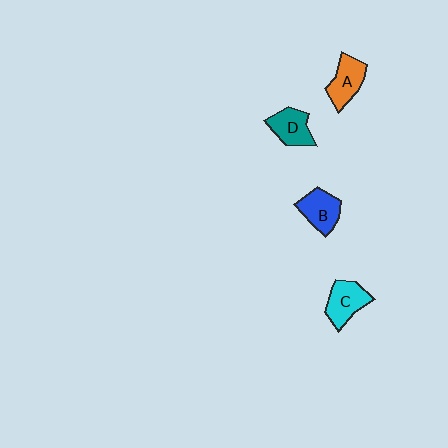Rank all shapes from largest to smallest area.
From largest to smallest: C (cyan), A (orange), B (blue), D (teal).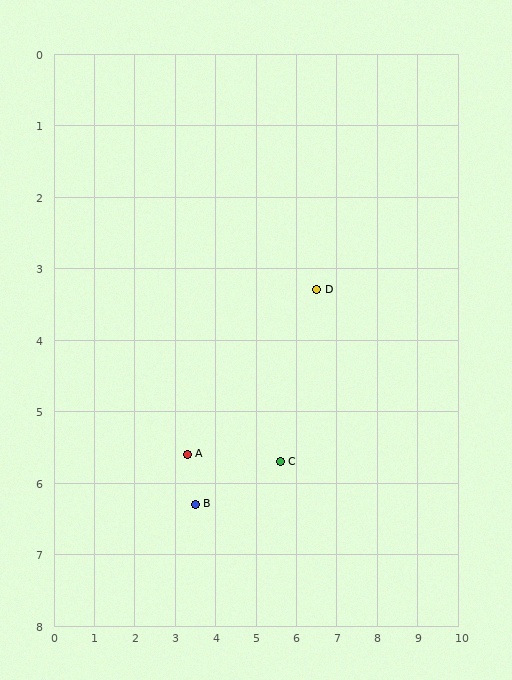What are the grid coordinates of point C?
Point C is at approximately (5.6, 5.7).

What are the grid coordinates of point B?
Point B is at approximately (3.5, 6.3).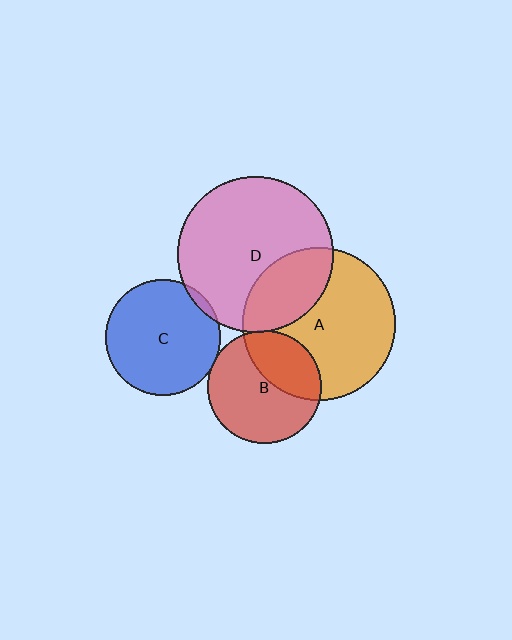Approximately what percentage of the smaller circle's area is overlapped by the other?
Approximately 35%.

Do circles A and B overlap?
Yes.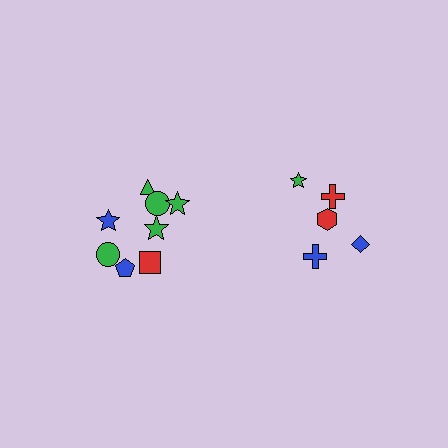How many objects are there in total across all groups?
There are 13 objects.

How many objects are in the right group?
There are 5 objects.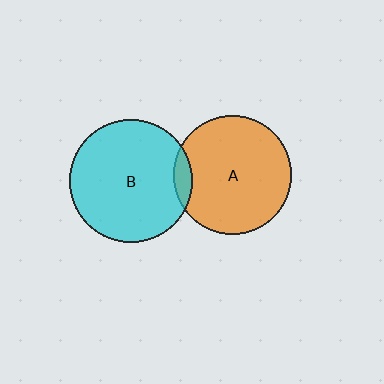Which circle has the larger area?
Circle B (cyan).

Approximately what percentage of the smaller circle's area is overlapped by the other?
Approximately 10%.